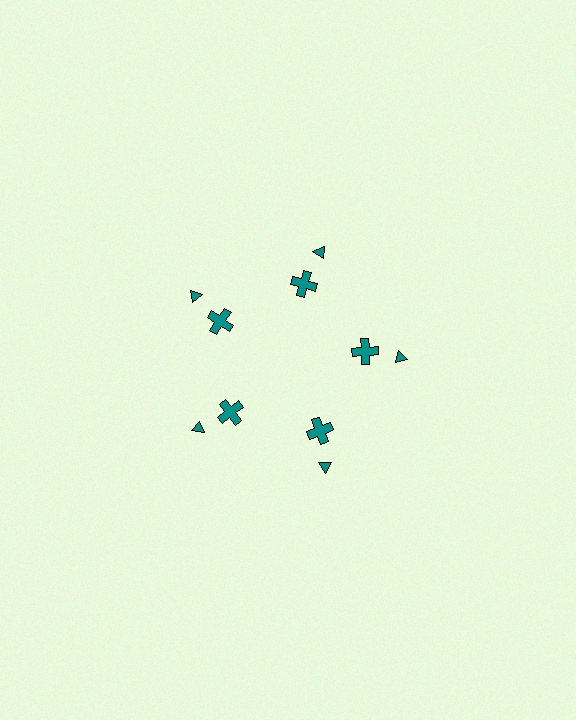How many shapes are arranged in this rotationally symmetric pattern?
There are 10 shapes, arranged in 5 groups of 2.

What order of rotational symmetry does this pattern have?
This pattern has 5-fold rotational symmetry.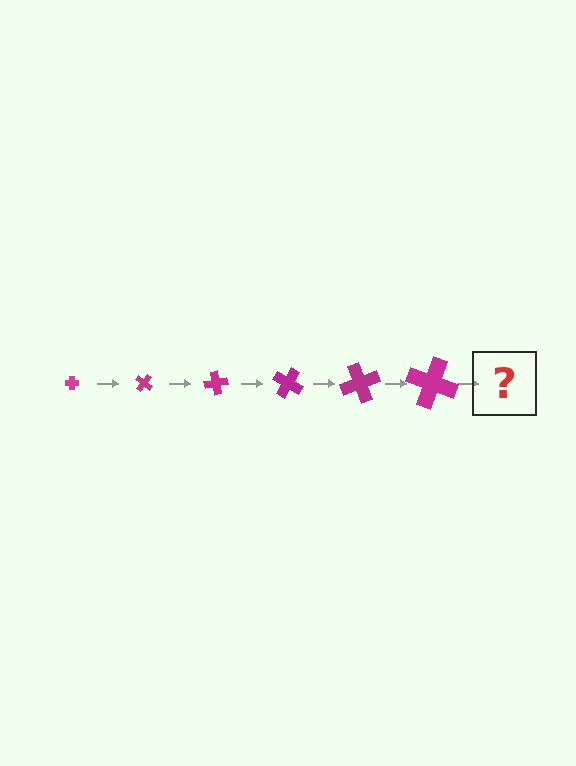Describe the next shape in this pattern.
It should be a cross, larger than the previous one and rotated 240 degrees from the start.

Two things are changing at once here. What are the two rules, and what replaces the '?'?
The two rules are that the cross grows larger each step and it rotates 40 degrees each step. The '?' should be a cross, larger than the previous one and rotated 240 degrees from the start.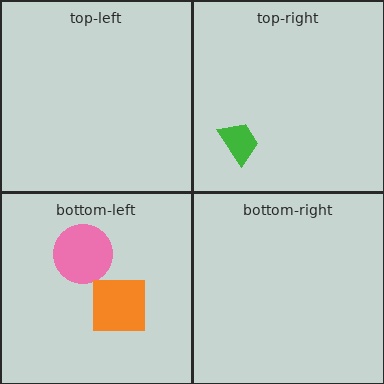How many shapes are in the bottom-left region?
3.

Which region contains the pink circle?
The bottom-left region.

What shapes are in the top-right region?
The green trapezoid.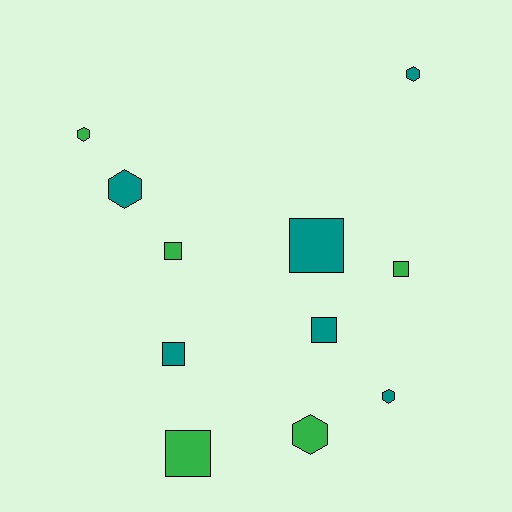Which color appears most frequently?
Teal, with 6 objects.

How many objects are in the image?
There are 11 objects.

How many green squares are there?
There are 3 green squares.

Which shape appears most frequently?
Square, with 6 objects.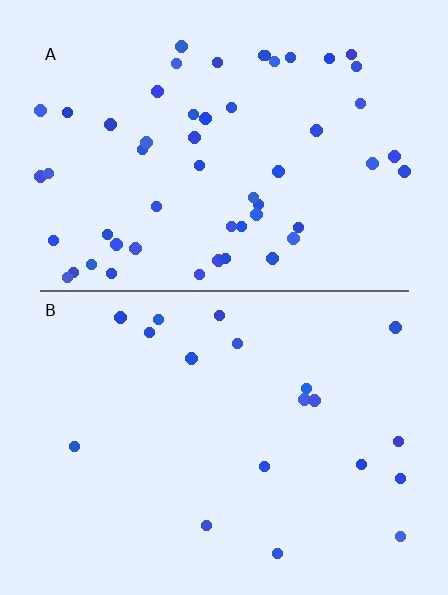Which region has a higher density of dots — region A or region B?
A (the top).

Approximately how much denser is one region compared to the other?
Approximately 2.9× — region A over region B.